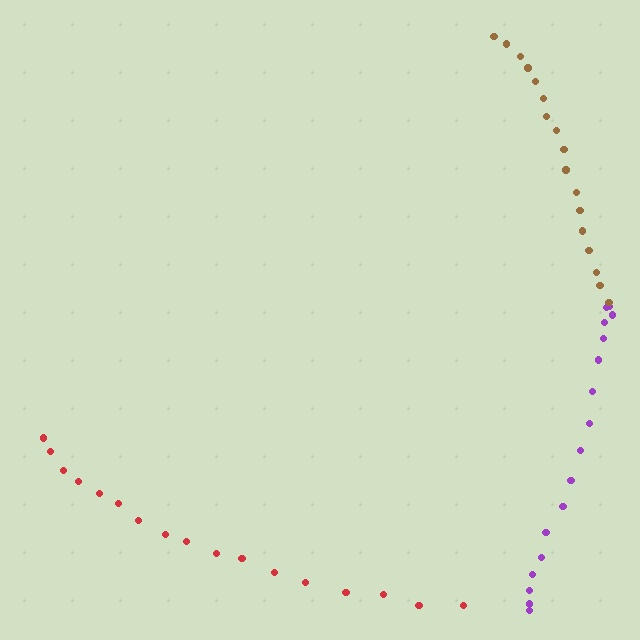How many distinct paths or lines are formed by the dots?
There are 3 distinct paths.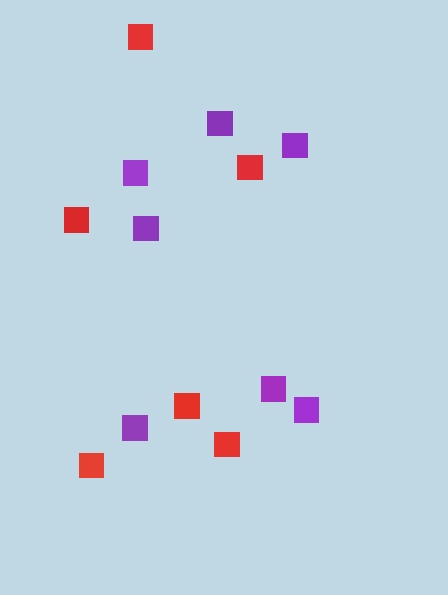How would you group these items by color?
There are 2 groups: one group of red squares (6) and one group of purple squares (7).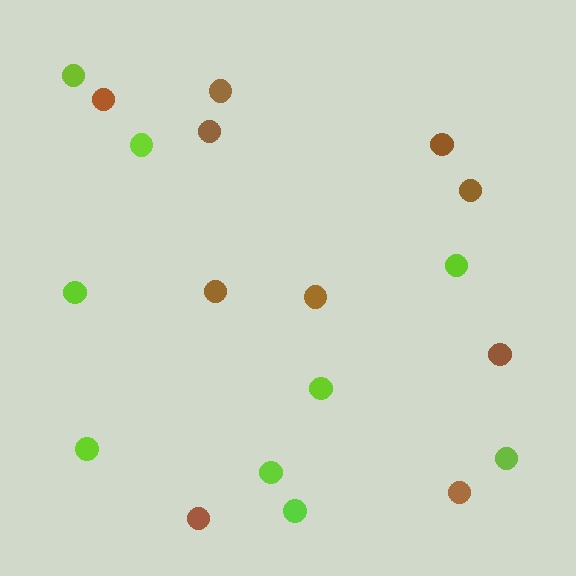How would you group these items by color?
There are 2 groups: one group of lime circles (9) and one group of brown circles (10).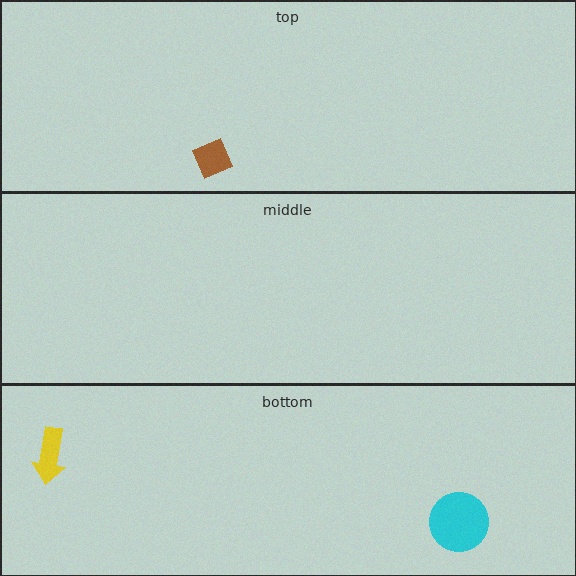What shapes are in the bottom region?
The yellow arrow, the cyan circle.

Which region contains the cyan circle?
The bottom region.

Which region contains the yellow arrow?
The bottom region.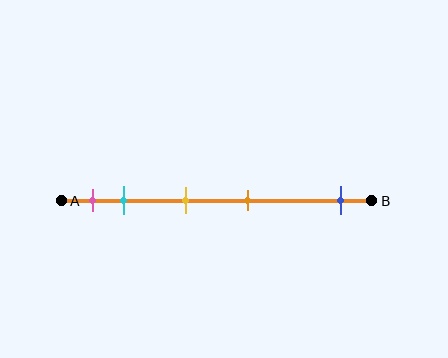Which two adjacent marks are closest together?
The pink and cyan marks are the closest adjacent pair.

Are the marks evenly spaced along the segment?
No, the marks are not evenly spaced.